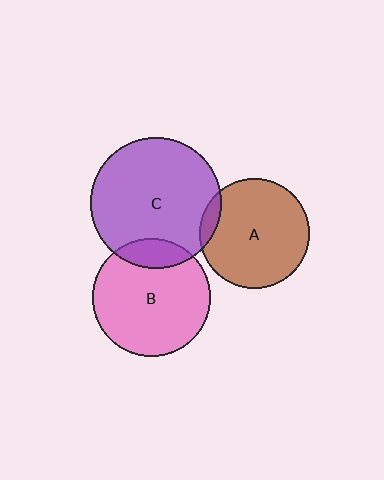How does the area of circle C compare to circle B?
Approximately 1.2 times.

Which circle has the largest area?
Circle C (purple).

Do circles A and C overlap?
Yes.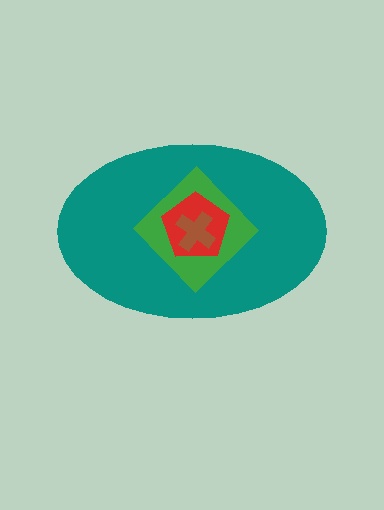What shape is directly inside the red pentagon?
The brown cross.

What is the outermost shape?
The teal ellipse.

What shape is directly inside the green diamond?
The red pentagon.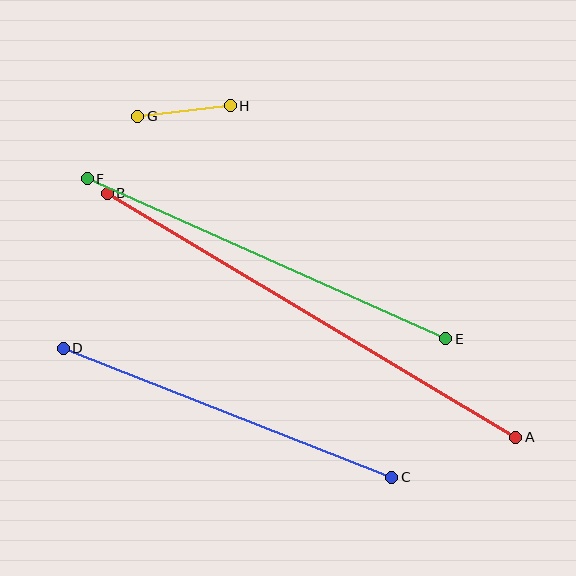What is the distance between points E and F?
The distance is approximately 392 pixels.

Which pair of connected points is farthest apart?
Points A and B are farthest apart.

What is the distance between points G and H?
The distance is approximately 93 pixels.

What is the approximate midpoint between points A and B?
The midpoint is at approximately (311, 315) pixels.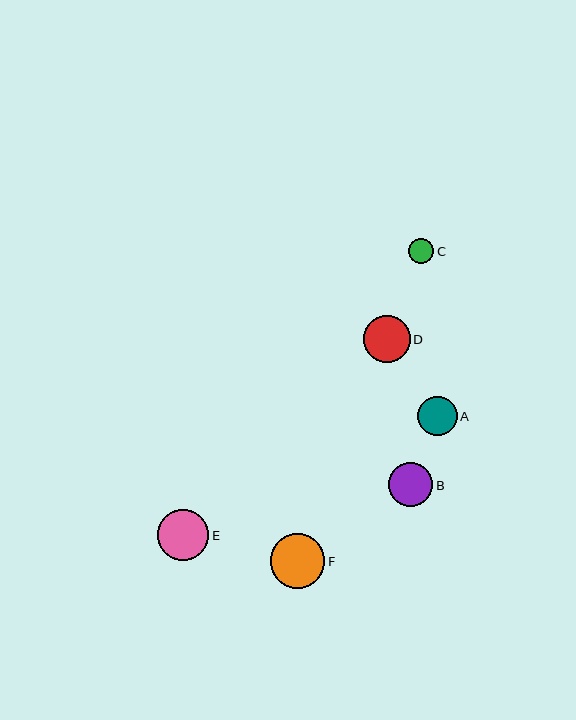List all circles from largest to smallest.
From largest to smallest: F, E, D, B, A, C.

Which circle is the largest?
Circle F is the largest with a size of approximately 55 pixels.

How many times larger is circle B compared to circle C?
Circle B is approximately 1.8 times the size of circle C.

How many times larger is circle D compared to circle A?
Circle D is approximately 1.2 times the size of circle A.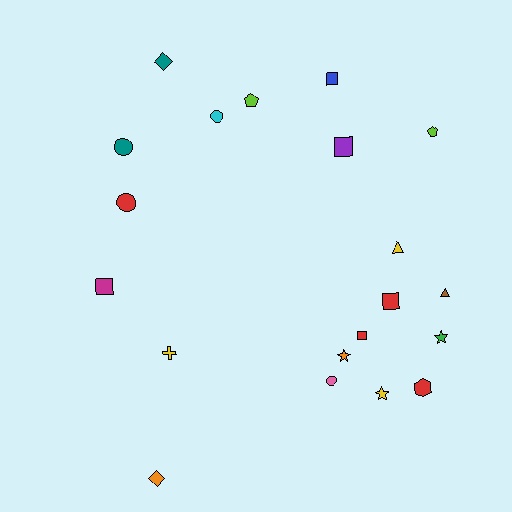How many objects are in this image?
There are 20 objects.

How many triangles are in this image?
There are 2 triangles.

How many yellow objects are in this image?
There are 3 yellow objects.